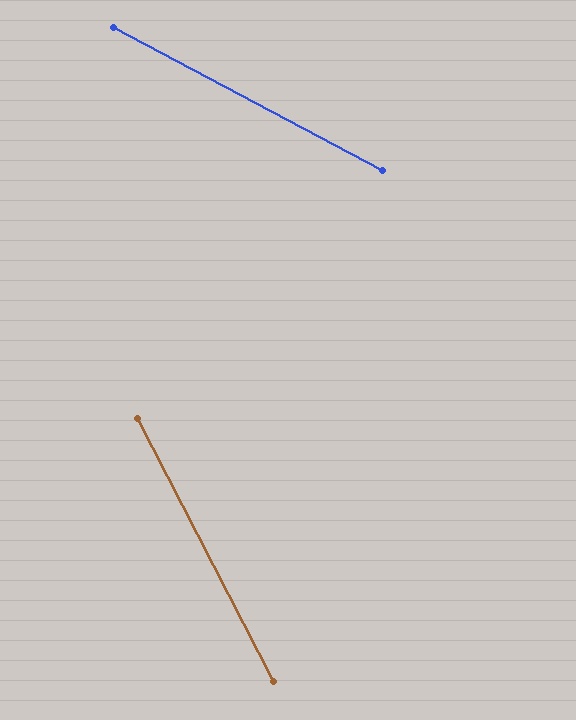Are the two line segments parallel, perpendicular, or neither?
Neither parallel nor perpendicular — they differ by about 35°.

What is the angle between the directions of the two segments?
Approximately 35 degrees.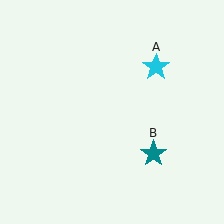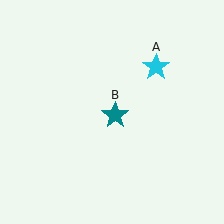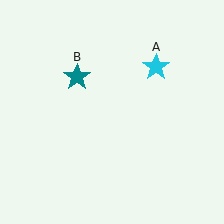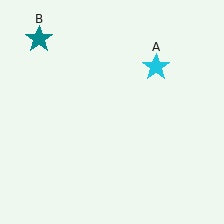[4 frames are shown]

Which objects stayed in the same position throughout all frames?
Cyan star (object A) remained stationary.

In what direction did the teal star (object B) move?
The teal star (object B) moved up and to the left.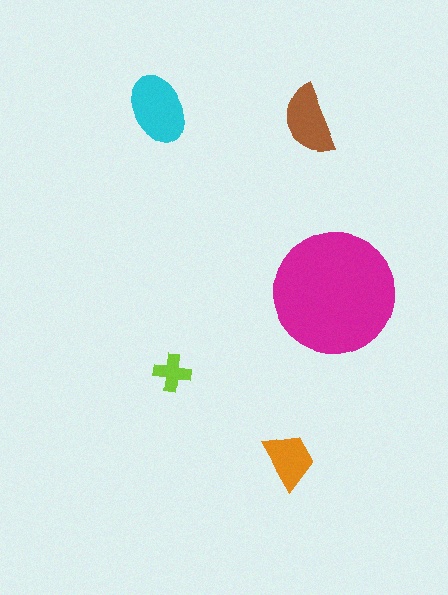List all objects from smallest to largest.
The lime cross, the orange trapezoid, the brown semicircle, the cyan ellipse, the magenta circle.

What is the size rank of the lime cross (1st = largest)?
5th.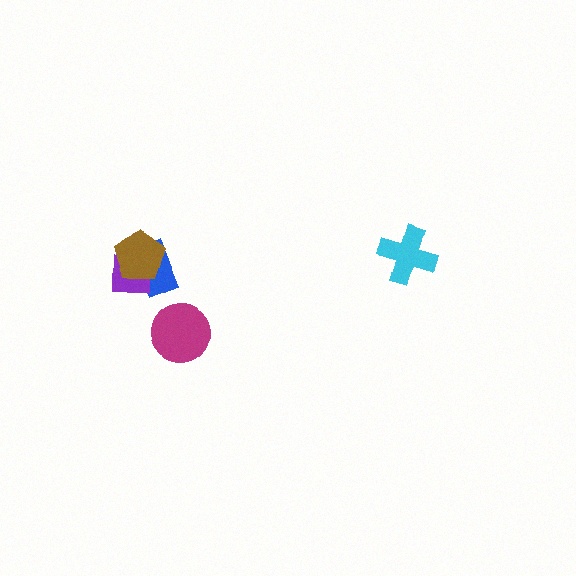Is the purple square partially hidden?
Yes, it is partially covered by another shape.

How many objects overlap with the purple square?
2 objects overlap with the purple square.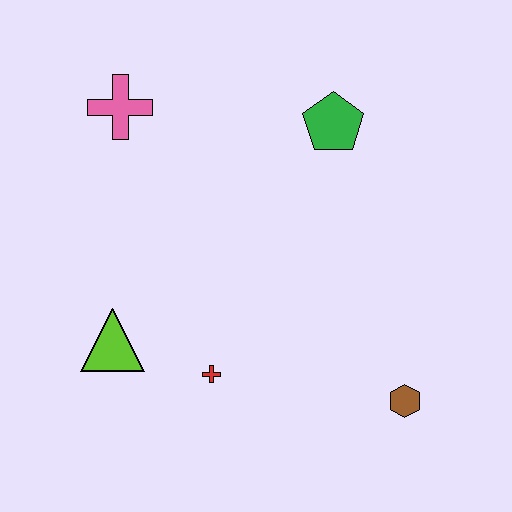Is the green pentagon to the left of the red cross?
No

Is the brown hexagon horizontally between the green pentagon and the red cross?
No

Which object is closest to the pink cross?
The green pentagon is closest to the pink cross.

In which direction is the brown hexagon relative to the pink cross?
The brown hexagon is below the pink cross.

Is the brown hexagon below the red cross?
Yes